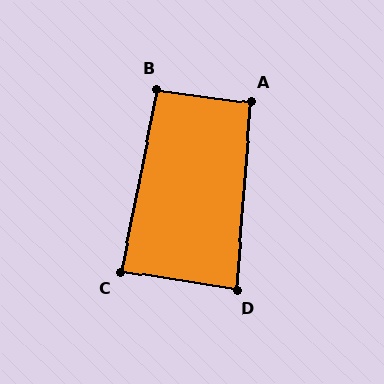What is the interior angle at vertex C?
Approximately 87 degrees (approximately right).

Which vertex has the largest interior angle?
B, at approximately 94 degrees.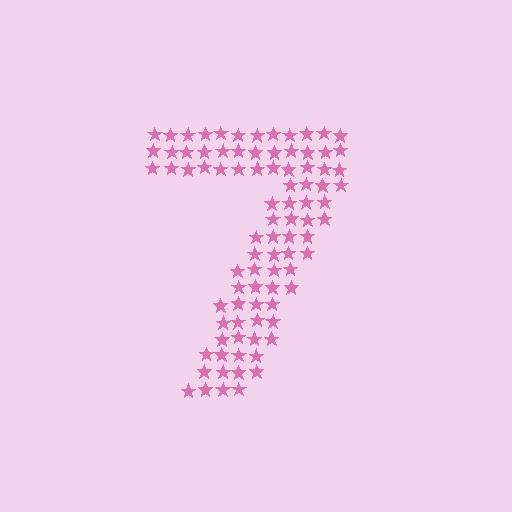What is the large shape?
The large shape is the digit 7.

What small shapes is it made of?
It is made of small stars.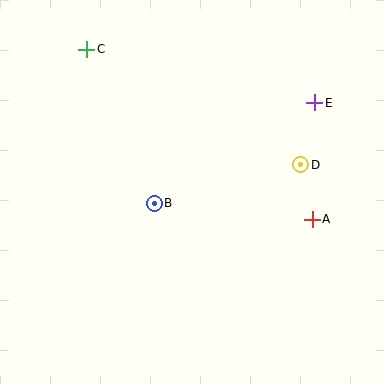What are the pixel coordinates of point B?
Point B is at (154, 203).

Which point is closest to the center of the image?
Point B at (154, 203) is closest to the center.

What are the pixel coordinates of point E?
Point E is at (315, 103).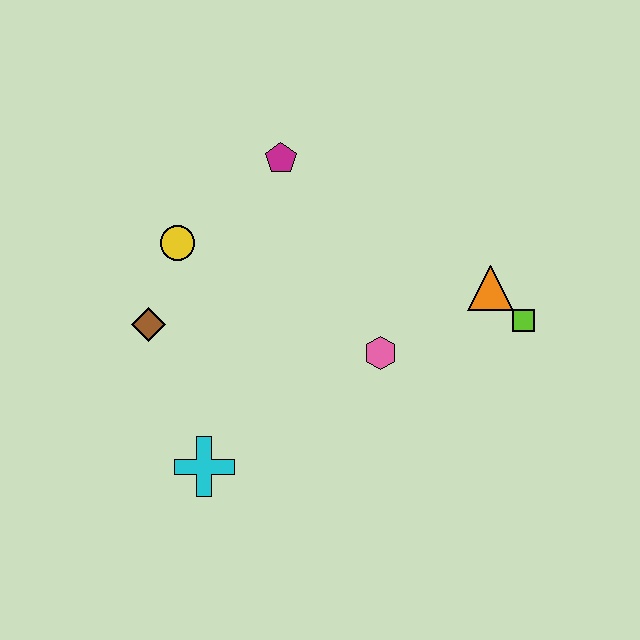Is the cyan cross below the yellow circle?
Yes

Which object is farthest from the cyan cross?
The lime square is farthest from the cyan cross.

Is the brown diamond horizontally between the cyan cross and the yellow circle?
No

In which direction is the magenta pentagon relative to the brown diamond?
The magenta pentagon is above the brown diamond.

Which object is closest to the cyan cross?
The brown diamond is closest to the cyan cross.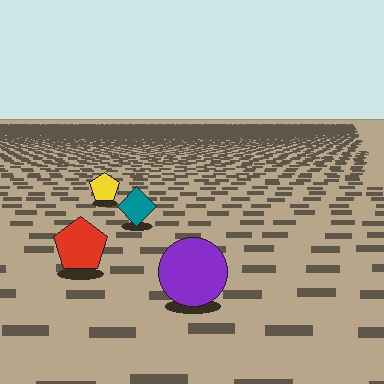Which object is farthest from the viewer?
The yellow pentagon is farthest from the viewer. It appears smaller and the ground texture around it is denser.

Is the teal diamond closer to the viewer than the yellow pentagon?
Yes. The teal diamond is closer — you can tell from the texture gradient: the ground texture is coarser near it.